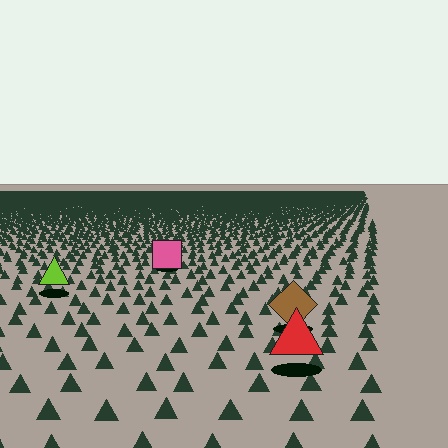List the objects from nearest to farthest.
From nearest to farthest: the red triangle, the brown diamond, the lime triangle, the pink square.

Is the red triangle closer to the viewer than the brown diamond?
Yes. The red triangle is closer — you can tell from the texture gradient: the ground texture is coarser near it.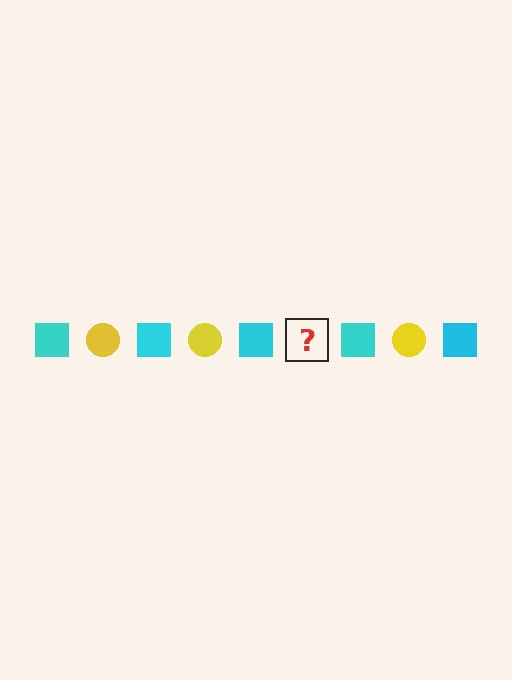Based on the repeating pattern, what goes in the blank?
The blank should be a yellow circle.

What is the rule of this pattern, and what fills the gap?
The rule is that the pattern alternates between cyan square and yellow circle. The gap should be filled with a yellow circle.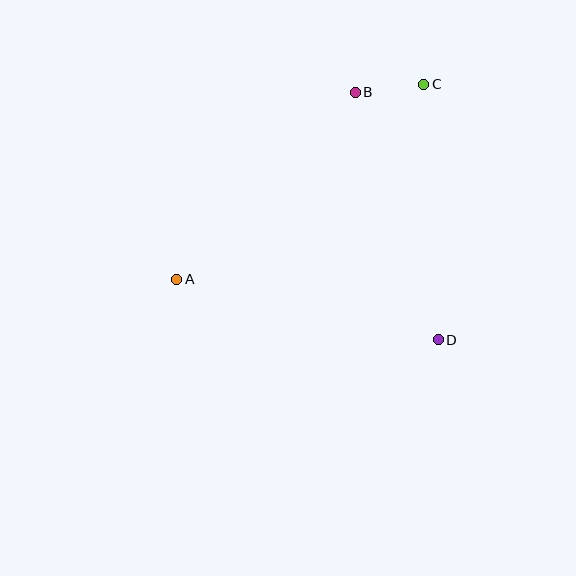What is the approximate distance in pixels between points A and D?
The distance between A and D is approximately 268 pixels.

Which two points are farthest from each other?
Points A and C are farthest from each other.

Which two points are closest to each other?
Points B and C are closest to each other.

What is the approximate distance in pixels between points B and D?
The distance between B and D is approximately 261 pixels.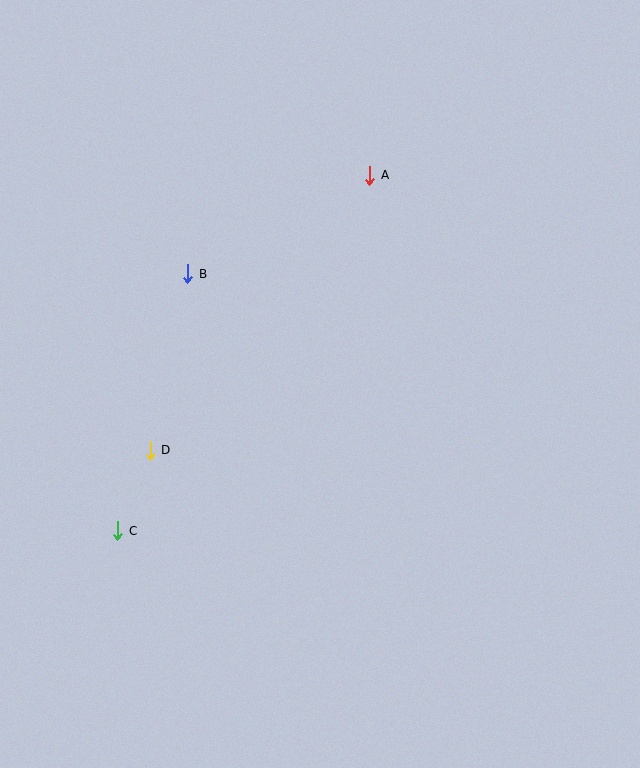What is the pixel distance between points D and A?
The distance between D and A is 352 pixels.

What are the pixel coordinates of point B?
Point B is at (188, 274).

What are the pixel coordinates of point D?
Point D is at (150, 450).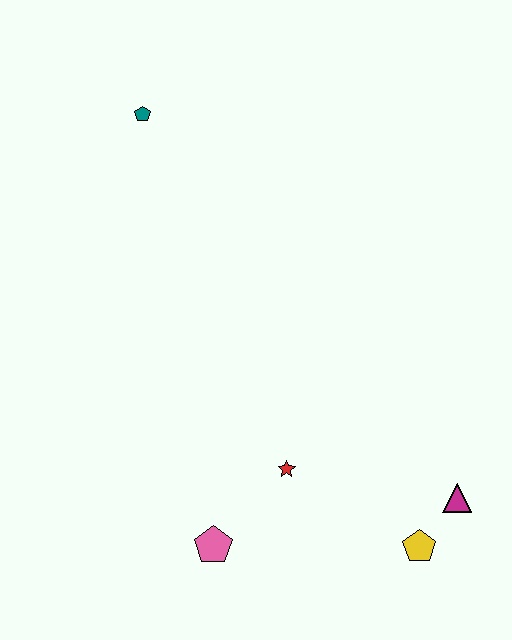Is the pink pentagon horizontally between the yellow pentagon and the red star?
No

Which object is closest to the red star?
The pink pentagon is closest to the red star.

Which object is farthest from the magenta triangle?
The teal pentagon is farthest from the magenta triangle.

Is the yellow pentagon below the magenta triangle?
Yes